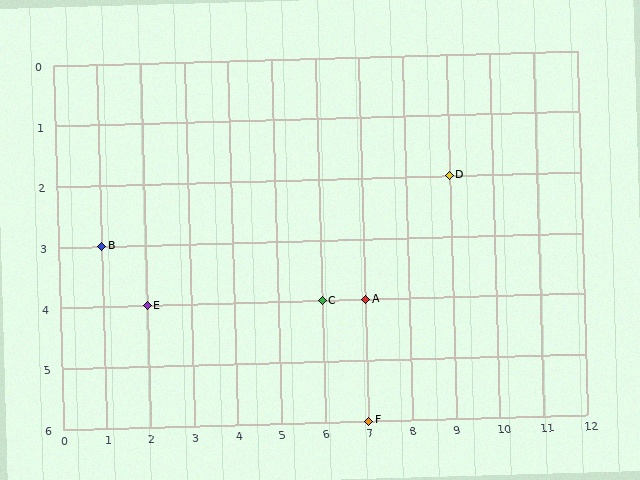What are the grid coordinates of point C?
Point C is at grid coordinates (6, 4).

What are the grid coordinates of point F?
Point F is at grid coordinates (7, 6).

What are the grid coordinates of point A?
Point A is at grid coordinates (7, 4).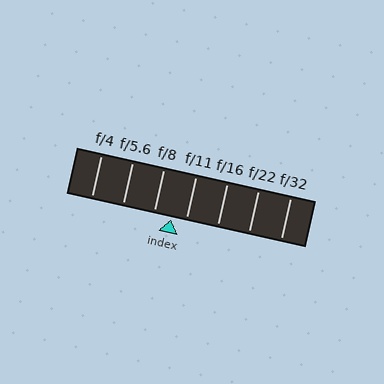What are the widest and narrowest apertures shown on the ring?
The widest aperture shown is f/4 and the narrowest is f/32.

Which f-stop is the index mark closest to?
The index mark is closest to f/11.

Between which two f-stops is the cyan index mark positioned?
The index mark is between f/8 and f/11.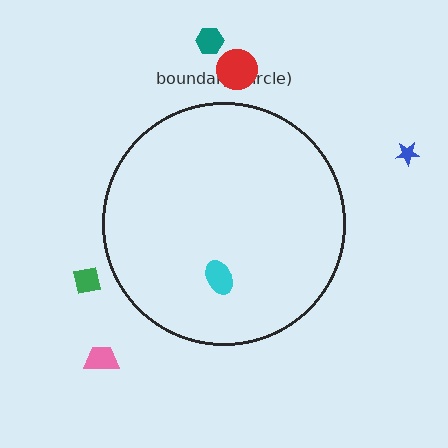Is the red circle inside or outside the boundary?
Outside.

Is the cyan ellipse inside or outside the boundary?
Inside.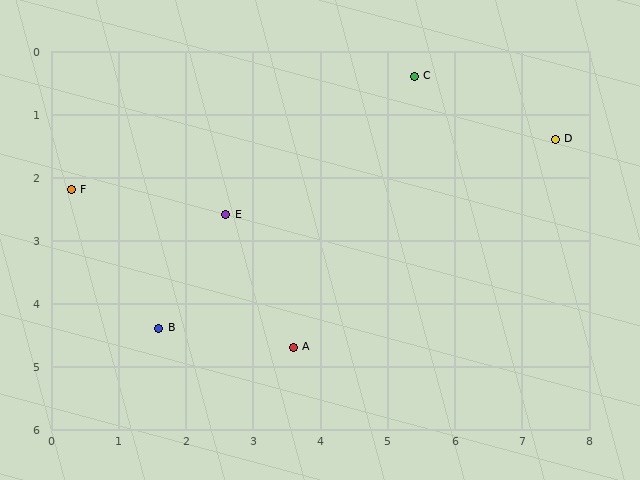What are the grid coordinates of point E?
Point E is at approximately (2.6, 2.6).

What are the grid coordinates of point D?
Point D is at approximately (7.5, 1.4).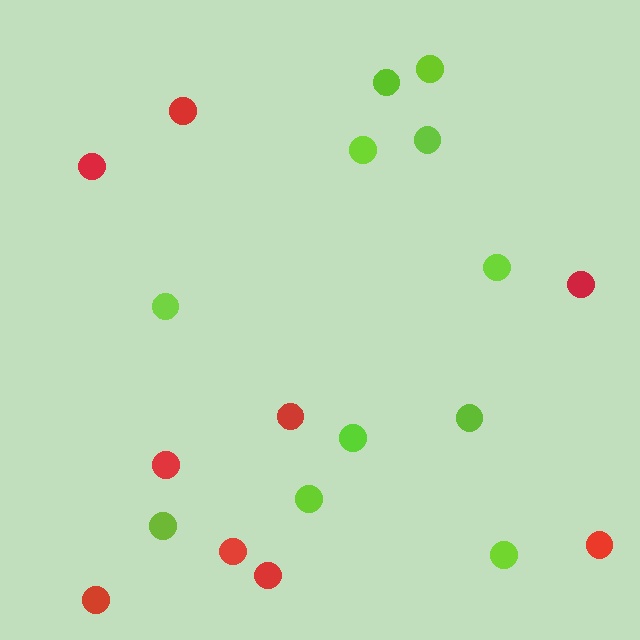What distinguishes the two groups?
There are 2 groups: one group of red circles (9) and one group of lime circles (11).